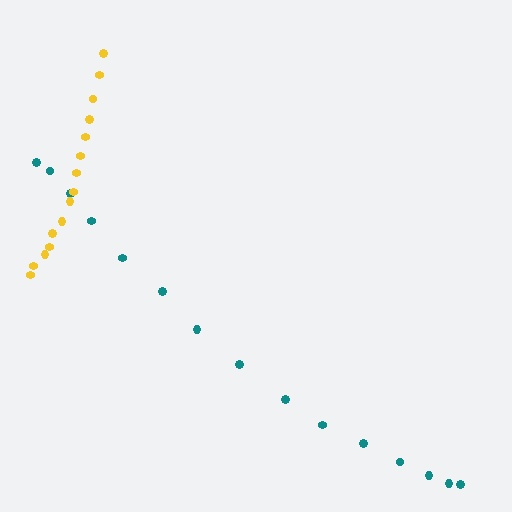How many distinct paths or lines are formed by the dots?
There are 2 distinct paths.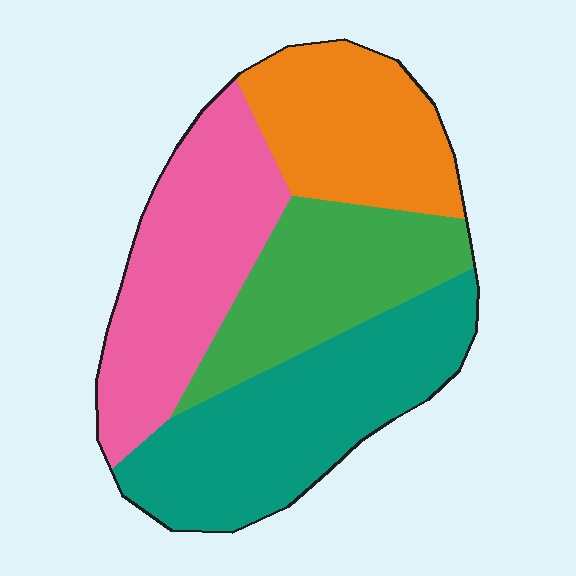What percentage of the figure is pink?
Pink covers around 25% of the figure.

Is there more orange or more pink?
Pink.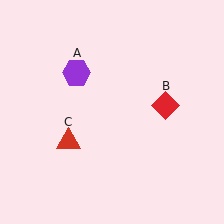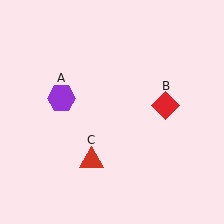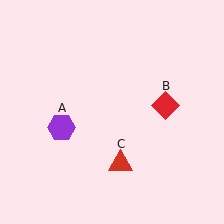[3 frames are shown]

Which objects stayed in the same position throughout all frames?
Red diamond (object B) remained stationary.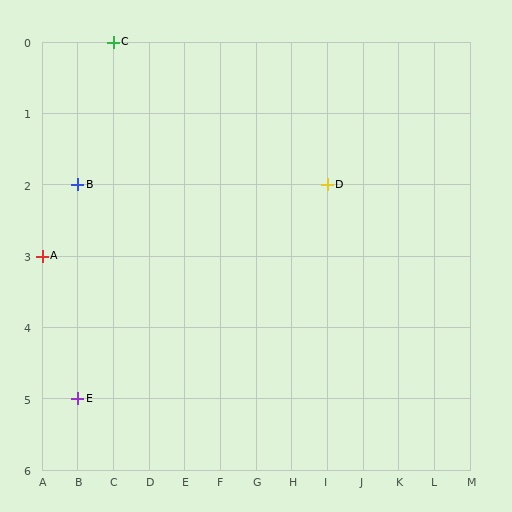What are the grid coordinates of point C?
Point C is at grid coordinates (C, 0).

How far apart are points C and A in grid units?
Points C and A are 2 columns and 3 rows apart (about 3.6 grid units diagonally).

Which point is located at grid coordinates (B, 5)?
Point E is at (B, 5).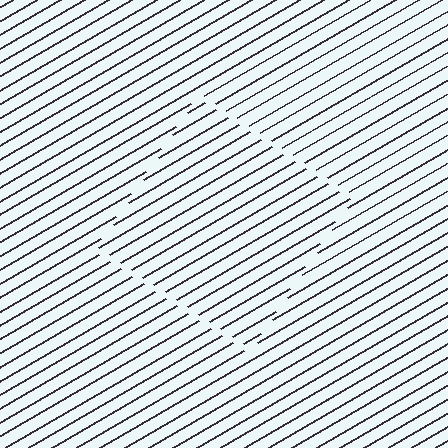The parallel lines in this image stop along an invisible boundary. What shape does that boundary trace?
An illusory square. The interior of the shape contains the same grating, shifted by half a period — the contour is defined by the phase discontinuity where line-ends from the inner and outer gratings abut.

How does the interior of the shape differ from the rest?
The interior of the shape contains the same grating, shifted by half a period — the contour is defined by the phase discontinuity where line-ends from the inner and outer gratings abut.